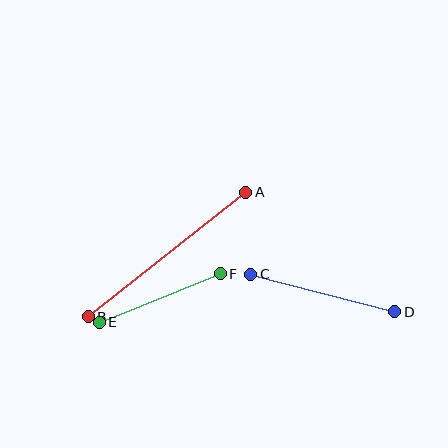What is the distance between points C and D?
The distance is approximately 149 pixels.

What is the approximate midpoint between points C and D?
The midpoint is at approximately (323, 293) pixels.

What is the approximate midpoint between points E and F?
The midpoint is at approximately (160, 298) pixels.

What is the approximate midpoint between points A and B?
The midpoint is at approximately (167, 255) pixels.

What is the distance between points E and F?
The distance is approximately 131 pixels.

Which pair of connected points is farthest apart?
Points A and B are farthest apart.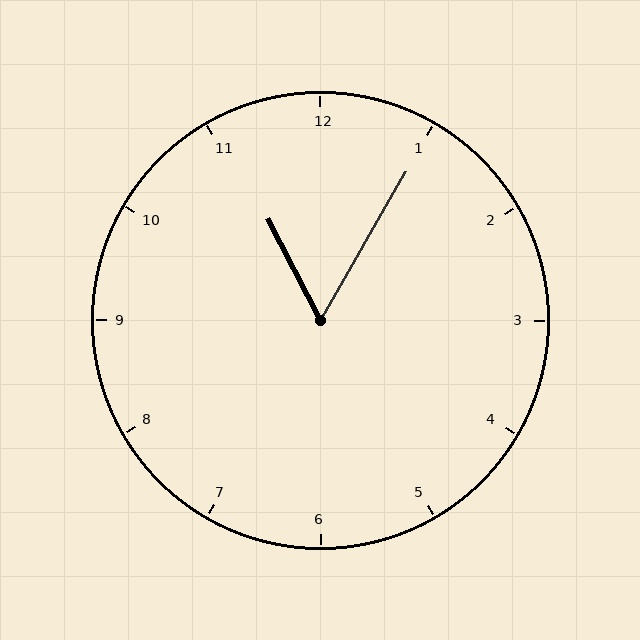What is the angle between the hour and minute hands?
Approximately 58 degrees.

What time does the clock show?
11:05.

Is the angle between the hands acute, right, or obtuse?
It is acute.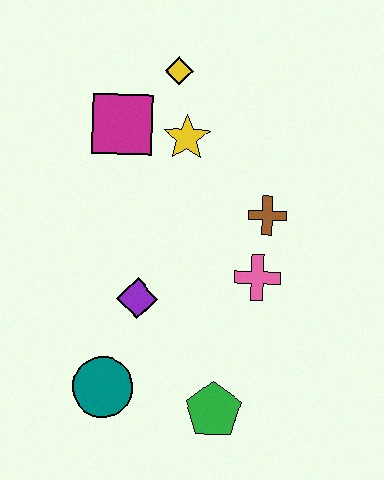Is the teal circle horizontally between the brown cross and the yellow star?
No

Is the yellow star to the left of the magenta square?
No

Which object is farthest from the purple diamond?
The yellow diamond is farthest from the purple diamond.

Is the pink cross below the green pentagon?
No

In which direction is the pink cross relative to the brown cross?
The pink cross is below the brown cross.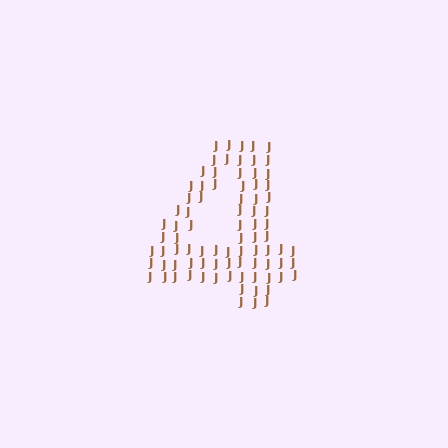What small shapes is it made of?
It is made of small letter J's.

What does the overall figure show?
The overall figure shows the digit 4.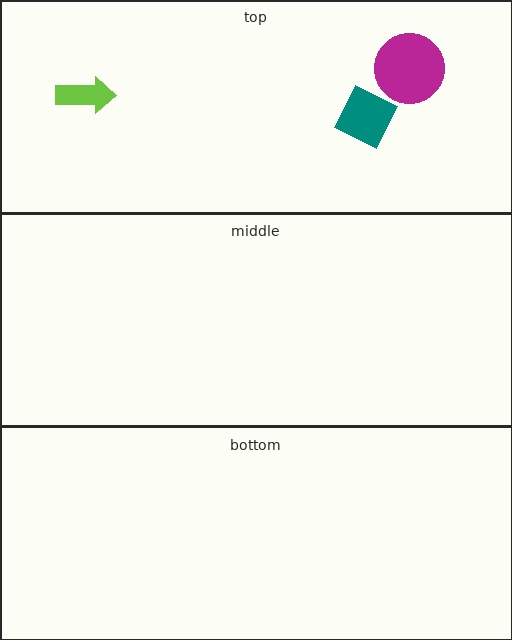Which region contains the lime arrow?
The top region.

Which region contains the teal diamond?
The top region.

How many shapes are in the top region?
3.